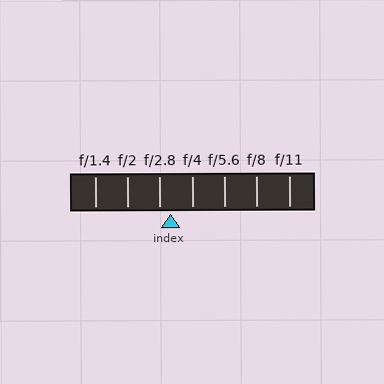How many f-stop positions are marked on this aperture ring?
There are 7 f-stop positions marked.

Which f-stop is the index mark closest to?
The index mark is closest to f/2.8.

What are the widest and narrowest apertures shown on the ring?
The widest aperture shown is f/1.4 and the narrowest is f/11.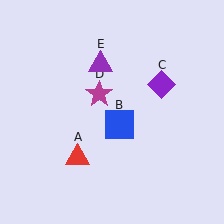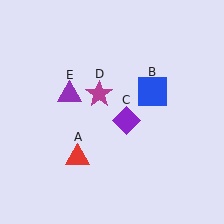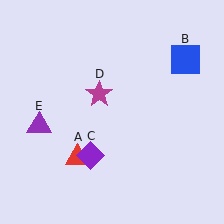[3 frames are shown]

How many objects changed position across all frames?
3 objects changed position: blue square (object B), purple diamond (object C), purple triangle (object E).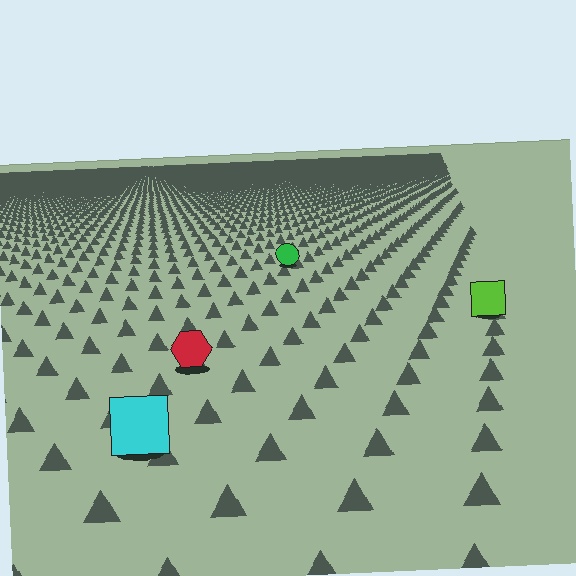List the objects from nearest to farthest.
From nearest to farthest: the cyan square, the red hexagon, the lime square, the green circle.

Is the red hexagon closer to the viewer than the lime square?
Yes. The red hexagon is closer — you can tell from the texture gradient: the ground texture is coarser near it.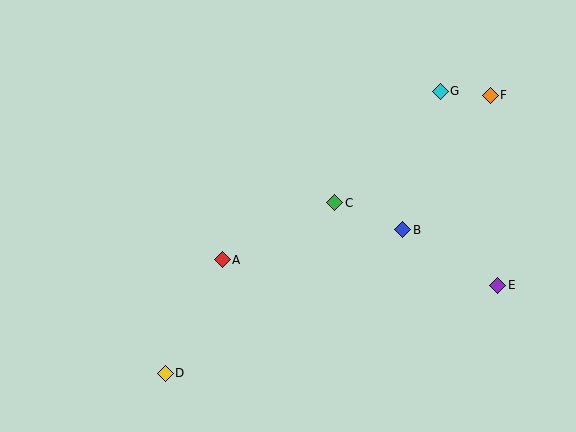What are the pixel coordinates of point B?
Point B is at (403, 230).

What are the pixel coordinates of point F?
Point F is at (490, 95).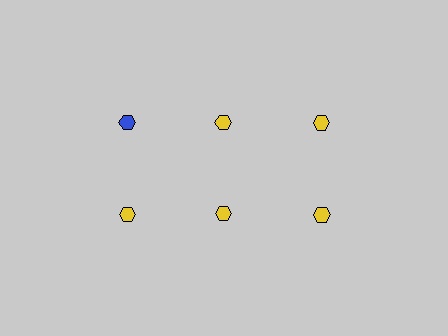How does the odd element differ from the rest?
It has a different color: blue instead of yellow.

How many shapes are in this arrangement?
There are 6 shapes arranged in a grid pattern.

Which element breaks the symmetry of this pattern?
The blue hexagon in the top row, leftmost column breaks the symmetry. All other shapes are yellow hexagons.